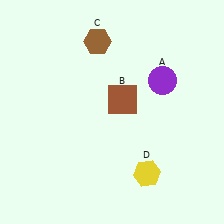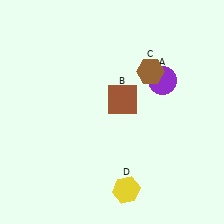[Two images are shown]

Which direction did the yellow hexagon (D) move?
The yellow hexagon (D) moved left.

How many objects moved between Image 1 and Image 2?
2 objects moved between the two images.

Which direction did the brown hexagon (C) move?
The brown hexagon (C) moved right.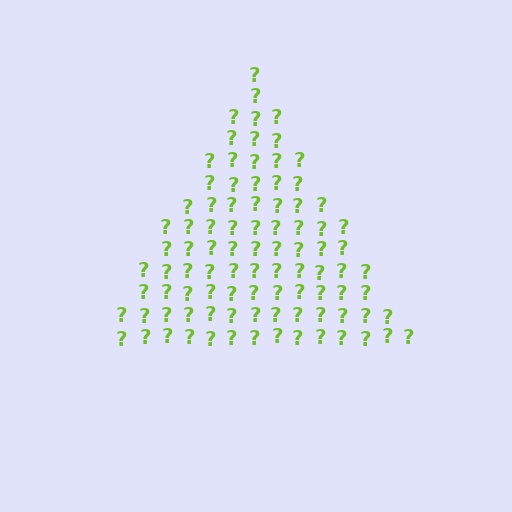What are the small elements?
The small elements are question marks.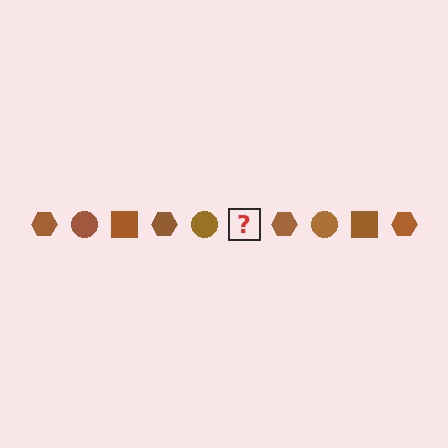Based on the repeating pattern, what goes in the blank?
The blank should be a brown square.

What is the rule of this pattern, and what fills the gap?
The rule is that the pattern cycles through hexagon, circle, square shapes in brown. The gap should be filled with a brown square.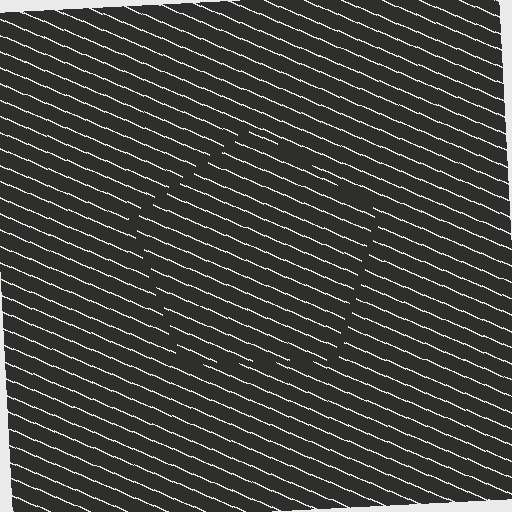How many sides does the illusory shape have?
5 sides — the line-ends trace a pentagon.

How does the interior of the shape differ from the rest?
The interior of the shape contains the same grating, shifted by half a period — the contour is defined by the phase discontinuity where line-ends from the inner and outer gratings abut.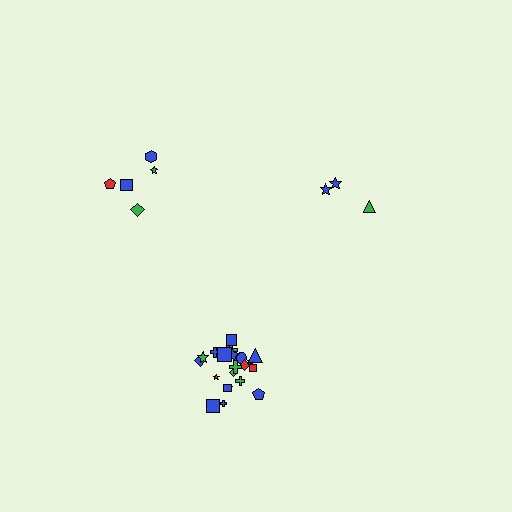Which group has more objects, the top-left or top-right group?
The top-left group.